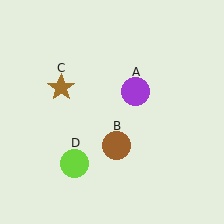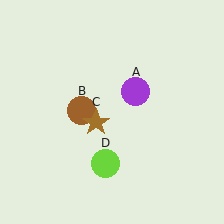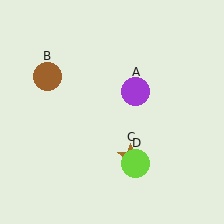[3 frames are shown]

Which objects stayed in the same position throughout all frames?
Purple circle (object A) remained stationary.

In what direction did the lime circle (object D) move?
The lime circle (object D) moved right.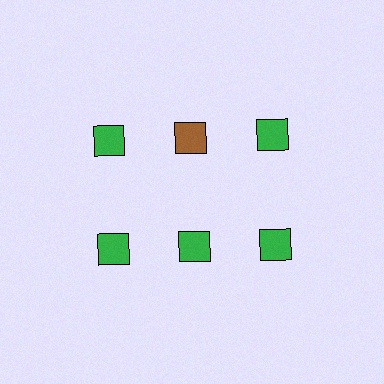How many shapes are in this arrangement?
There are 6 shapes arranged in a grid pattern.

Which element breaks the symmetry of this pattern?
The brown square in the top row, second from left column breaks the symmetry. All other shapes are green squares.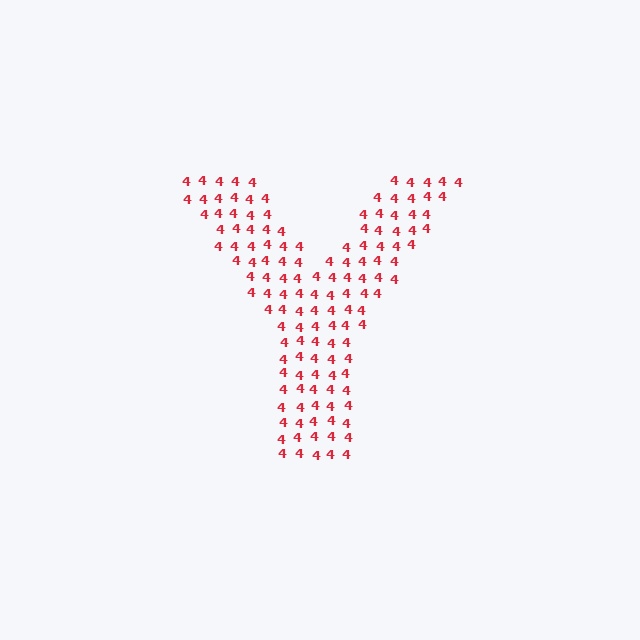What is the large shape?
The large shape is the letter Y.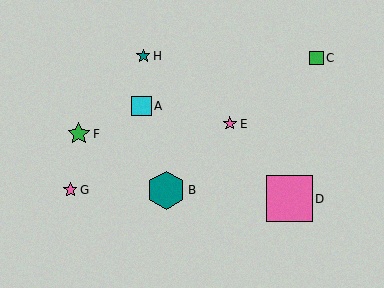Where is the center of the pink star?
The center of the pink star is at (70, 190).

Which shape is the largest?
The pink square (labeled D) is the largest.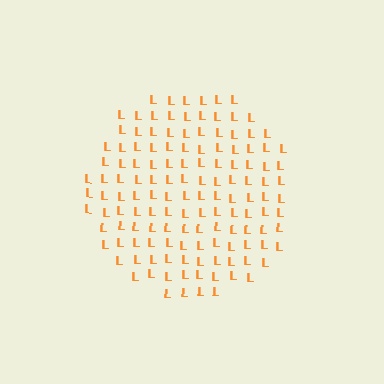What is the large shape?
The large shape is a circle.